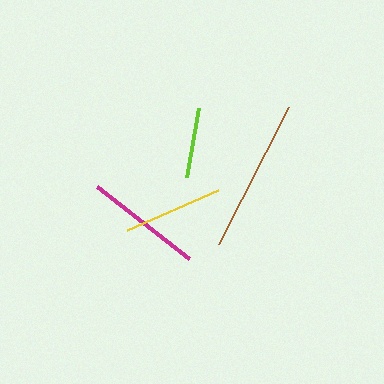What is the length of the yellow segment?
The yellow segment is approximately 99 pixels long.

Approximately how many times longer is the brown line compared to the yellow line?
The brown line is approximately 1.5 times the length of the yellow line.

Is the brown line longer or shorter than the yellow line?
The brown line is longer than the yellow line.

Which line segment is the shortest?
The lime line is the shortest at approximately 70 pixels.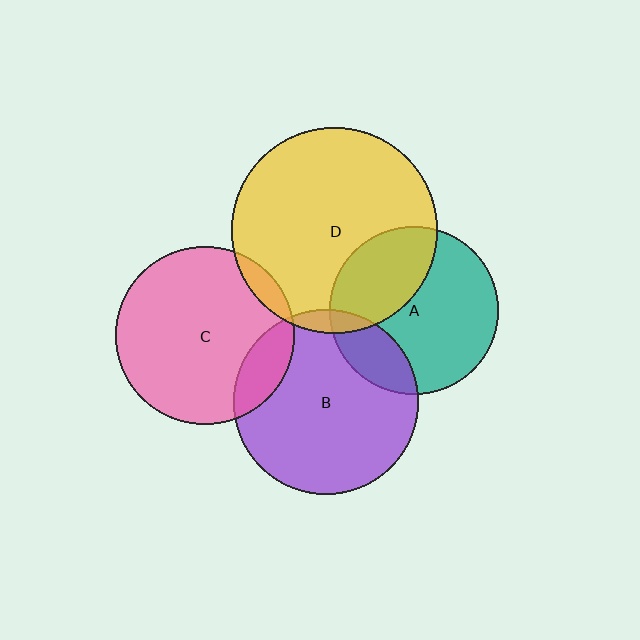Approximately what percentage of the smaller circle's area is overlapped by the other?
Approximately 5%.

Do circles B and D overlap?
Yes.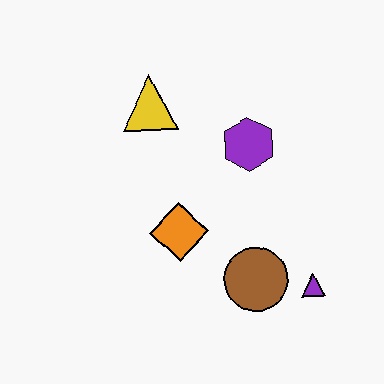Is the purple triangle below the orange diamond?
Yes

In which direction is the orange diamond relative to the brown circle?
The orange diamond is to the left of the brown circle.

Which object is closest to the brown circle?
The purple triangle is closest to the brown circle.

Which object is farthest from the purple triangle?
The yellow triangle is farthest from the purple triangle.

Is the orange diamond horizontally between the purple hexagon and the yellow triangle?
Yes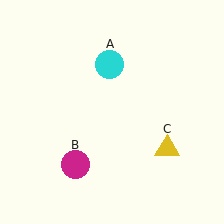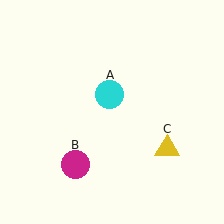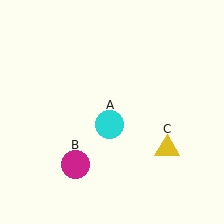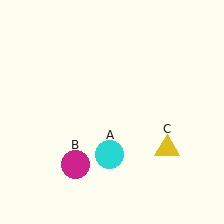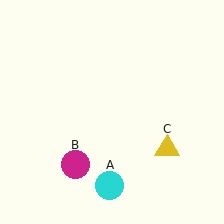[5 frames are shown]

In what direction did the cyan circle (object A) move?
The cyan circle (object A) moved down.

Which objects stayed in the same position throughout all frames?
Magenta circle (object B) and yellow triangle (object C) remained stationary.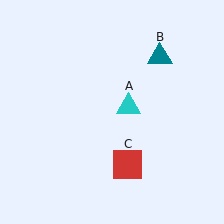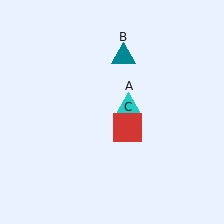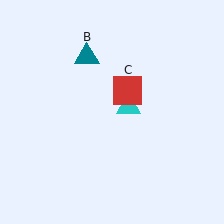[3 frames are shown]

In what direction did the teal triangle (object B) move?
The teal triangle (object B) moved left.